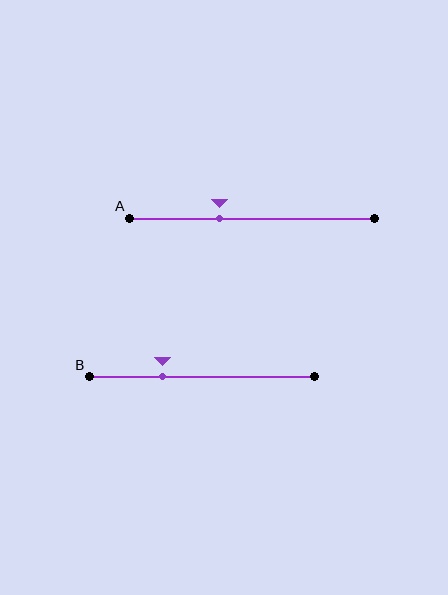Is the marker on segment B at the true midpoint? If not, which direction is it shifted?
No, the marker on segment B is shifted to the left by about 18% of the segment length.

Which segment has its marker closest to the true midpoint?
Segment A has its marker closest to the true midpoint.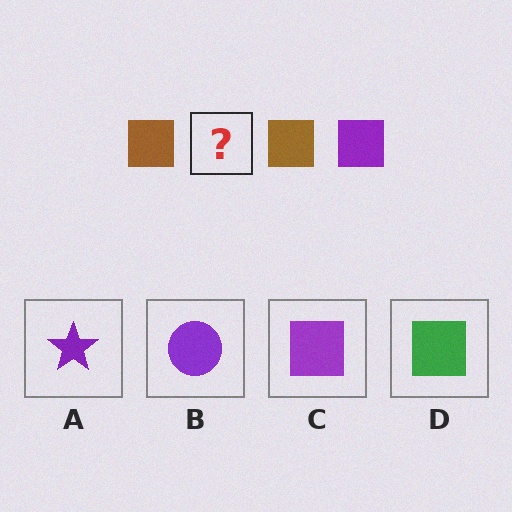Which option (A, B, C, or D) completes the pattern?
C.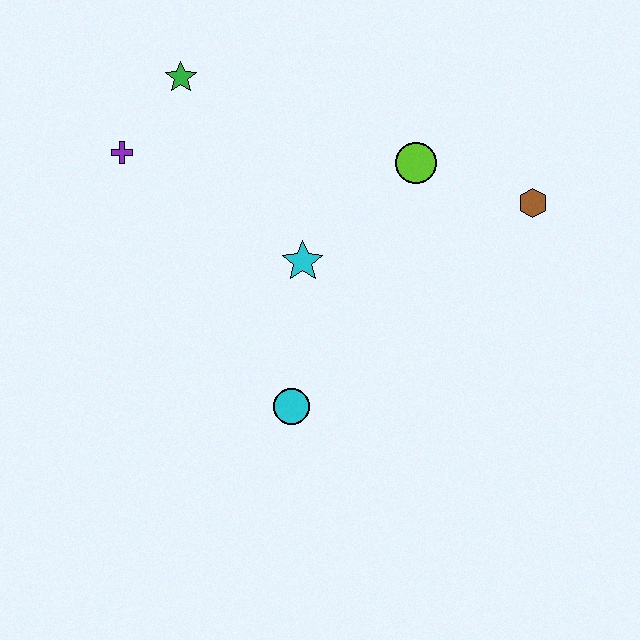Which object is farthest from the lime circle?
The purple cross is farthest from the lime circle.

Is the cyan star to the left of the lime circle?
Yes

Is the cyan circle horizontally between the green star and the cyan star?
Yes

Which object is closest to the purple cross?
The green star is closest to the purple cross.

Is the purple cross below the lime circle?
No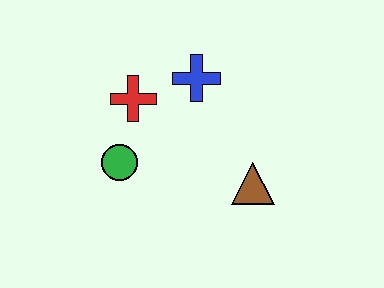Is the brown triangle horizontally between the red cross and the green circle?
No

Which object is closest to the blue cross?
The red cross is closest to the blue cross.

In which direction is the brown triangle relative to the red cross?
The brown triangle is to the right of the red cross.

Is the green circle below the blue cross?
Yes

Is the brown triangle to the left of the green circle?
No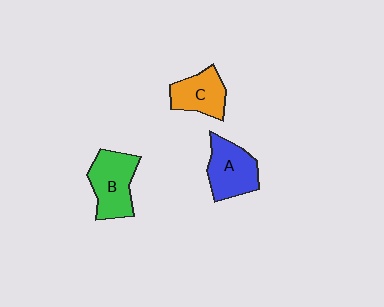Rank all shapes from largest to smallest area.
From largest to smallest: B (green), A (blue), C (orange).